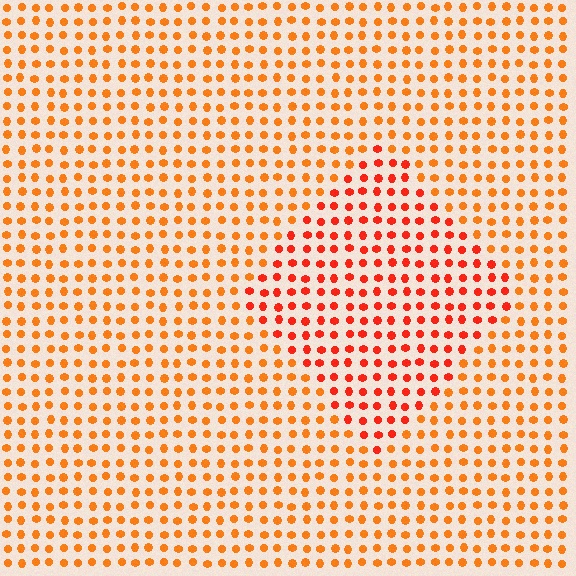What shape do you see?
I see a diamond.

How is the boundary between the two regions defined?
The boundary is defined purely by a slight shift in hue (about 24 degrees). Spacing, size, and orientation are identical on both sides.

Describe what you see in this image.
The image is filled with small orange elements in a uniform arrangement. A diamond-shaped region is visible where the elements are tinted to a slightly different hue, forming a subtle color boundary.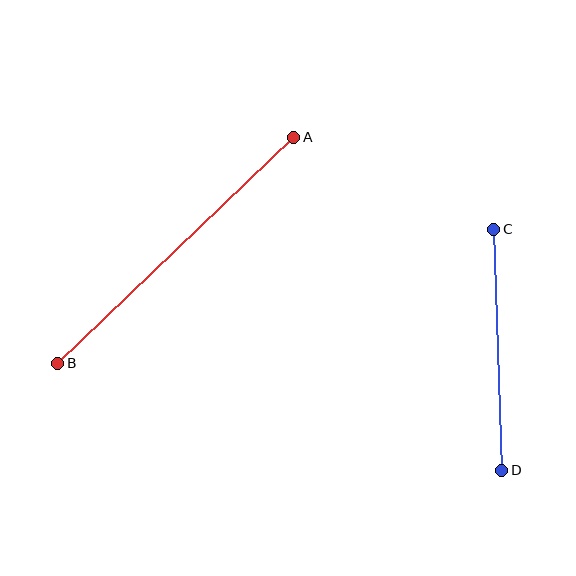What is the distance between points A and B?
The distance is approximately 327 pixels.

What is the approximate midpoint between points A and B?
The midpoint is at approximately (176, 250) pixels.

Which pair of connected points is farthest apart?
Points A and B are farthest apart.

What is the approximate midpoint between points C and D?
The midpoint is at approximately (498, 350) pixels.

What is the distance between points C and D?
The distance is approximately 241 pixels.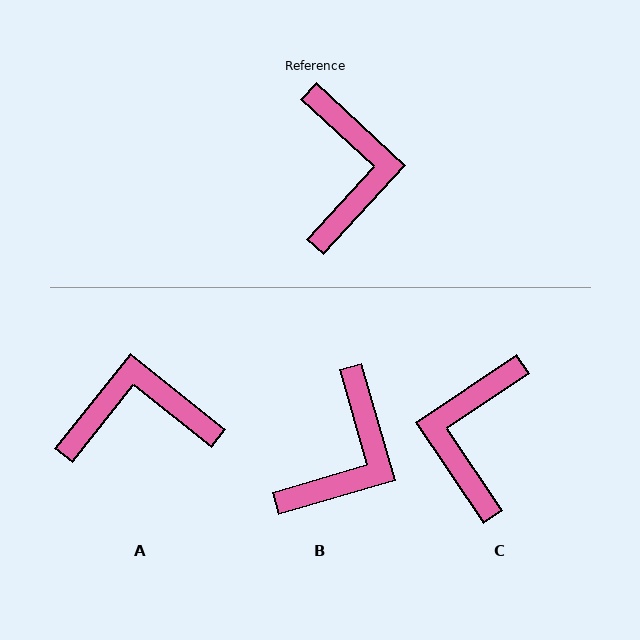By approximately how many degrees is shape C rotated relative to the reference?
Approximately 167 degrees counter-clockwise.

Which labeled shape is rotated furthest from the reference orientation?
C, about 167 degrees away.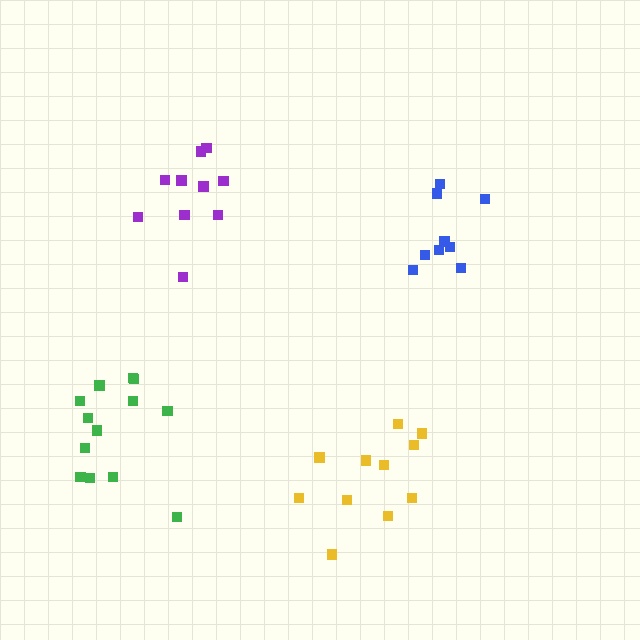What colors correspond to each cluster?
The clusters are colored: yellow, purple, green, blue.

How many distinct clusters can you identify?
There are 4 distinct clusters.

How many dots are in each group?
Group 1: 11 dots, Group 2: 10 dots, Group 3: 13 dots, Group 4: 9 dots (43 total).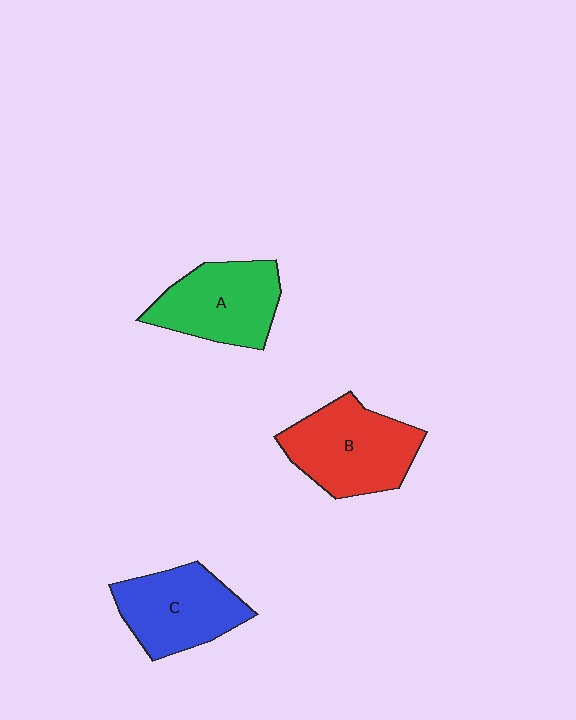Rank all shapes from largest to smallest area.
From largest to smallest: B (red), A (green), C (blue).